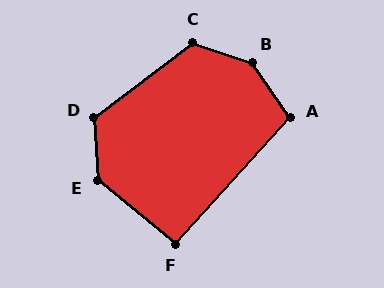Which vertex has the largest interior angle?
B, at approximately 143 degrees.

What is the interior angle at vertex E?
Approximately 132 degrees (obtuse).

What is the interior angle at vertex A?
Approximately 104 degrees (obtuse).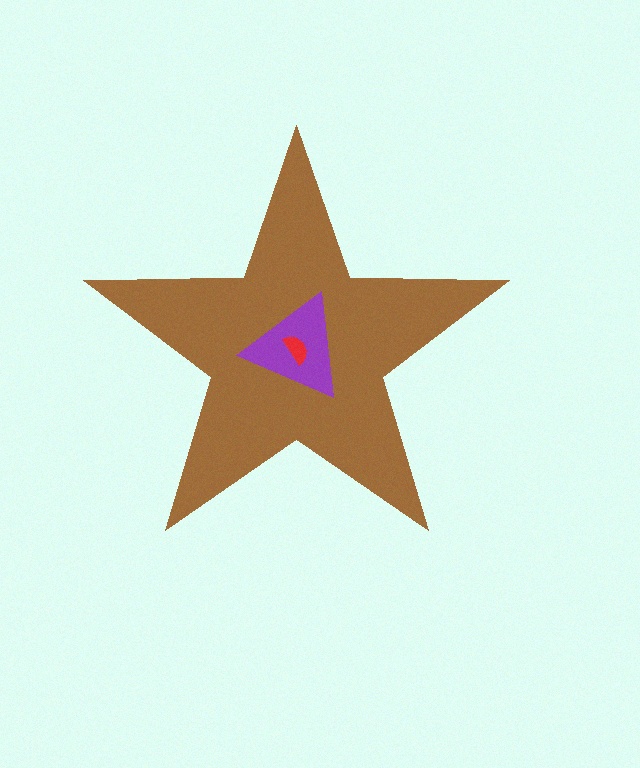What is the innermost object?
The red semicircle.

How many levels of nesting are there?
3.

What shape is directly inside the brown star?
The purple triangle.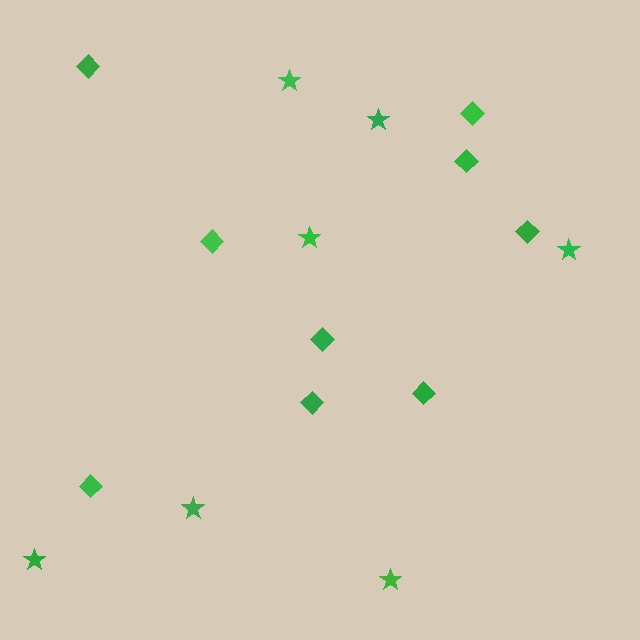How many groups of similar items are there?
There are 2 groups: one group of stars (7) and one group of diamonds (9).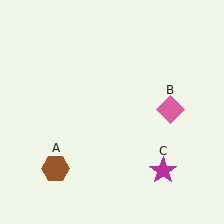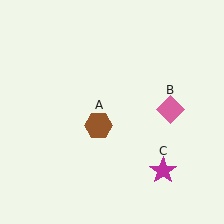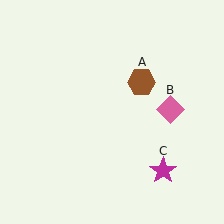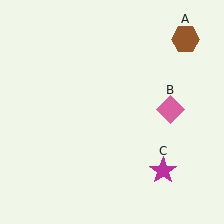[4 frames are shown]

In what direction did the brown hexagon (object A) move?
The brown hexagon (object A) moved up and to the right.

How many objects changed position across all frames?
1 object changed position: brown hexagon (object A).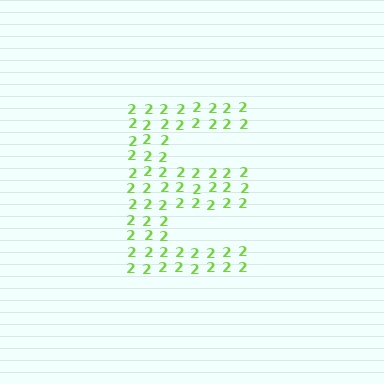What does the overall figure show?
The overall figure shows the letter E.